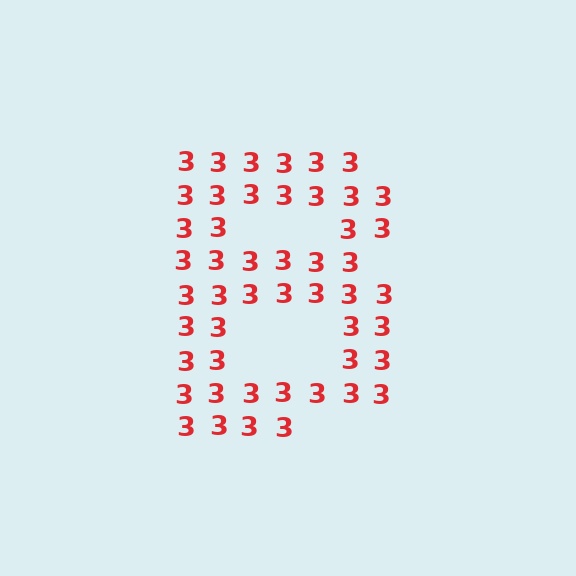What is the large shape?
The large shape is the letter B.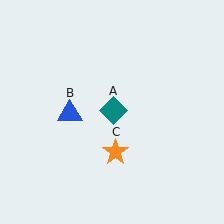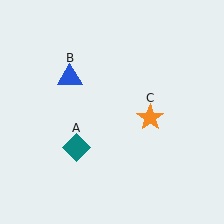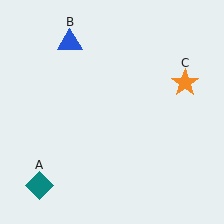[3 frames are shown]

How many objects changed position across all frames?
3 objects changed position: teal diamond (object A), blue triangle (object B), orange star (object C).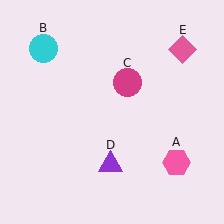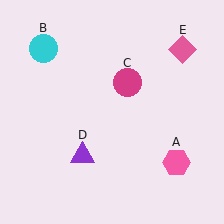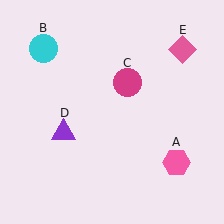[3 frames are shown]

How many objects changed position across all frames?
1 object changed position: purple triangle (object D).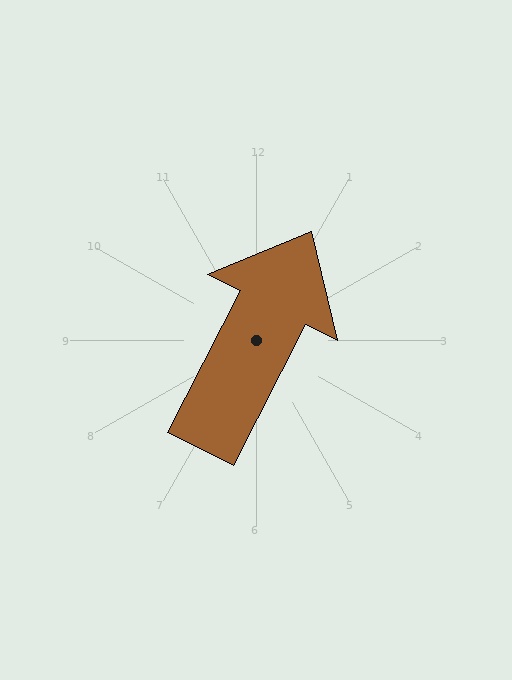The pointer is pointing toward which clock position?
Roughly 1 o'clock.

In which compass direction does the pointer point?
Northeast.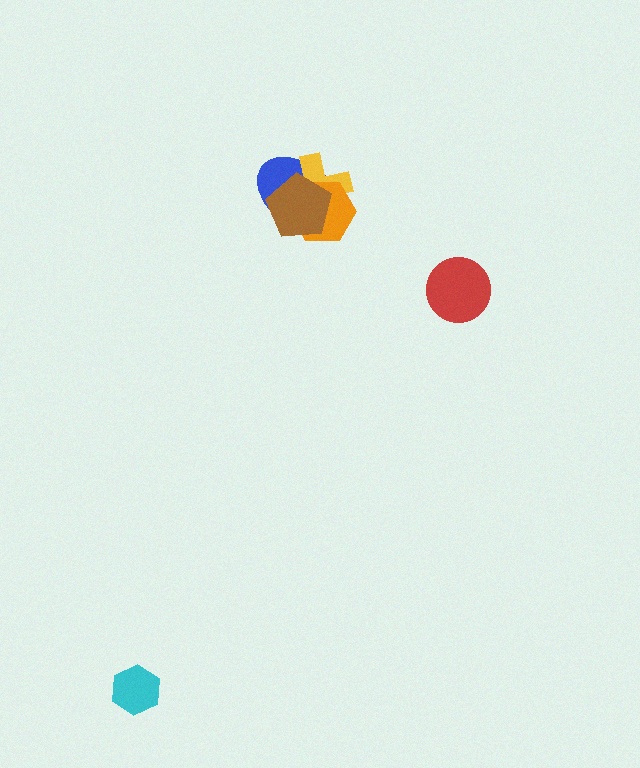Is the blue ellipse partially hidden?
Yes, it is partially covered by another shape.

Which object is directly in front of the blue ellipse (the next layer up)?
The yellow cross is directly in front of the blue ellipse.